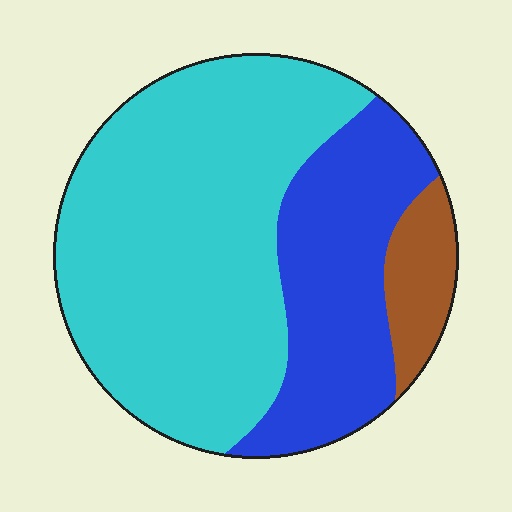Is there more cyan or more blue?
Cyan.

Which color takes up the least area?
Brown, at roughly 10%.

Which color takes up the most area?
Cyan, at roughly 60%.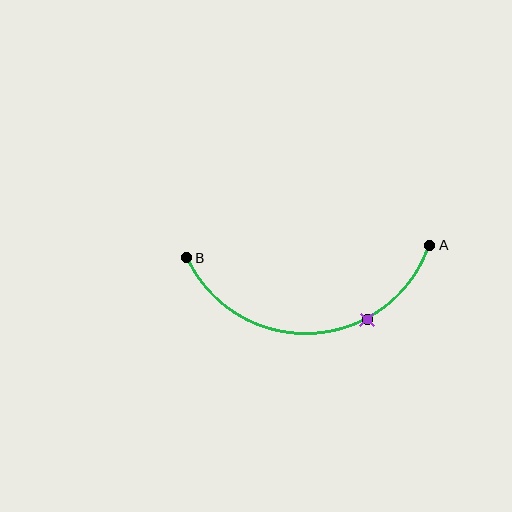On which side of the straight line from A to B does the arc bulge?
The arc bulges below the straight line connecting A and B.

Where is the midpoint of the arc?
The arc midpoint is the point on the curve farthest from the straight line joining A and B. It sits below that line.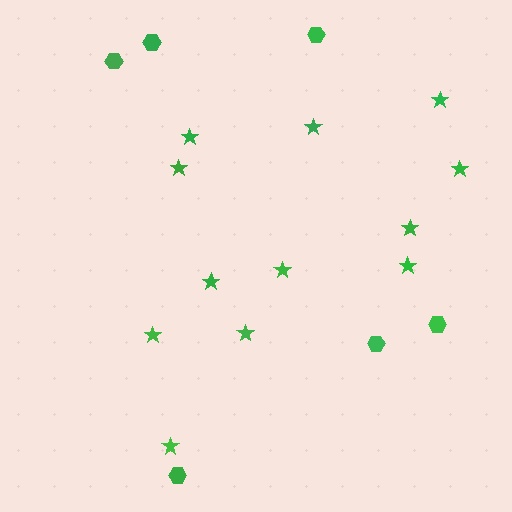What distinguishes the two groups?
There are 2 groups: one group of hexagons (6) and one group of stars (12).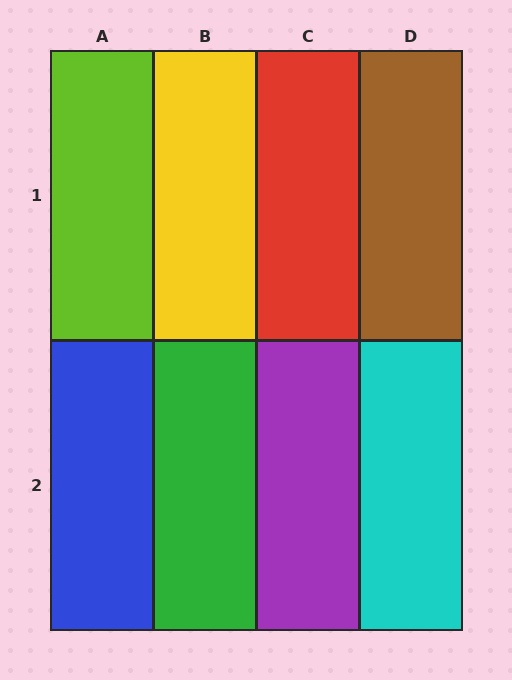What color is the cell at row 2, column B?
Green.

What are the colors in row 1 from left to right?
Lime, yellow, red, brown.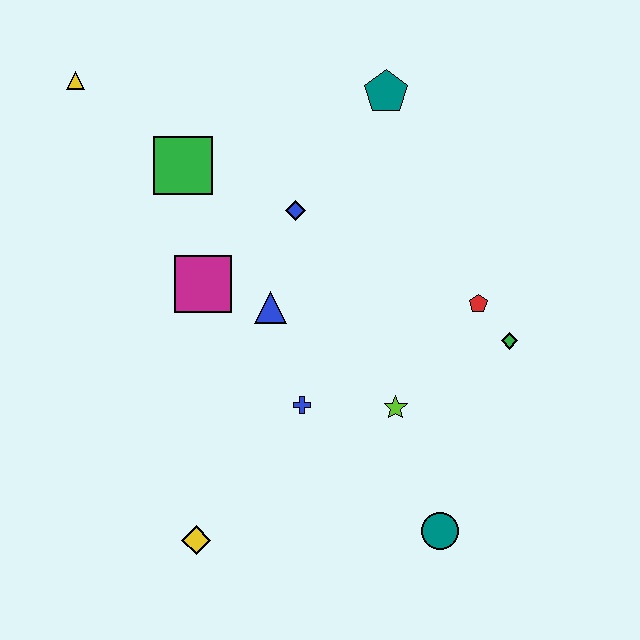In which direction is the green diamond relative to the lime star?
The green diamond is to the right of the lime star.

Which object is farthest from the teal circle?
The yellow triangle is farthest from the teal circle.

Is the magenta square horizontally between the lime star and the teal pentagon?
No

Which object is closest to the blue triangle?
The magenta square is closest to the blue triangle.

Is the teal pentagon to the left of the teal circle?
Yes